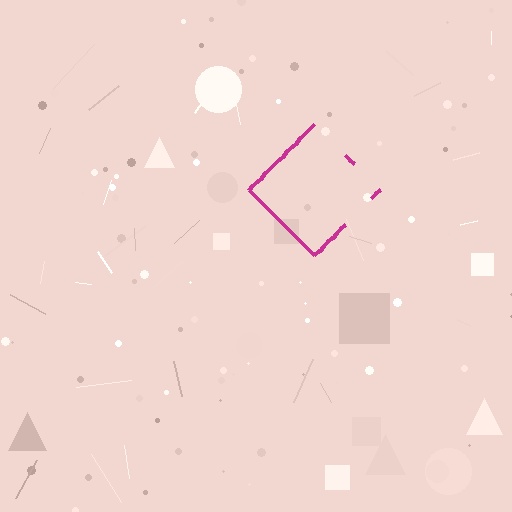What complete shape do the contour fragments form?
The contour fragments form a diamond.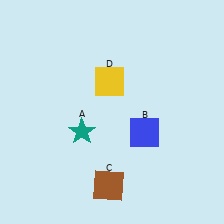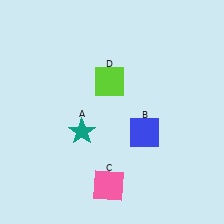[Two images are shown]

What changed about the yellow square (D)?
In Image 1, D is yellow. In Image 2, it changed to lime.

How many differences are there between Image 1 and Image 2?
There are 2 differences between the two images.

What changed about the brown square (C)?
In Image 1, C is brown. In Image 2, it changed to pink.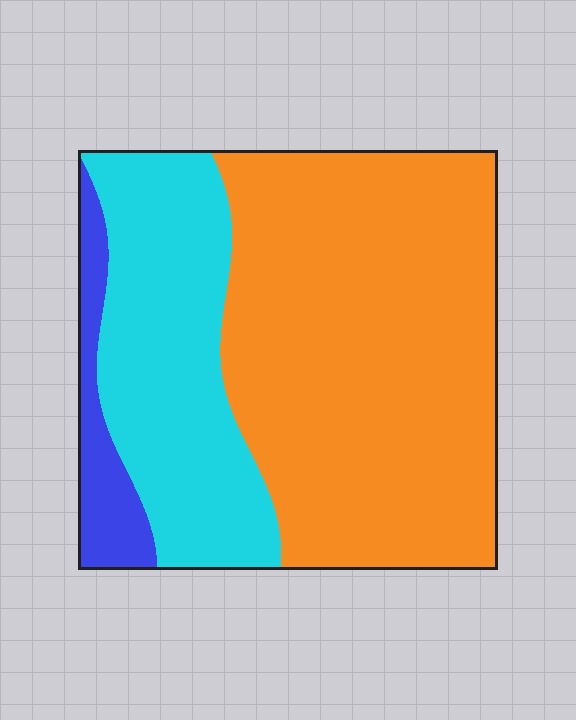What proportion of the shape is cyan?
Cyan takes up about one third (1/3) of the shape.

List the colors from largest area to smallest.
From largest to smallest: orange, cyan, blue.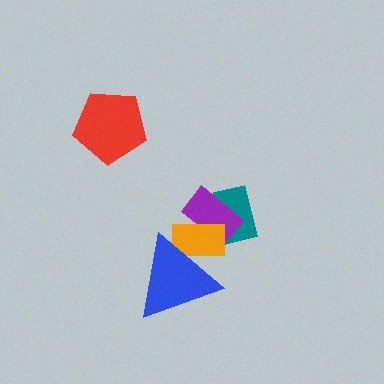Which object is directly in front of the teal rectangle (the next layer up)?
The purple rectangle is directly in front of the teal rectangle.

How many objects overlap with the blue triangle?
1 object overlaps with the blue triangle.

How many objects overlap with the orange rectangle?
3 objects overlap with the orange rectangle.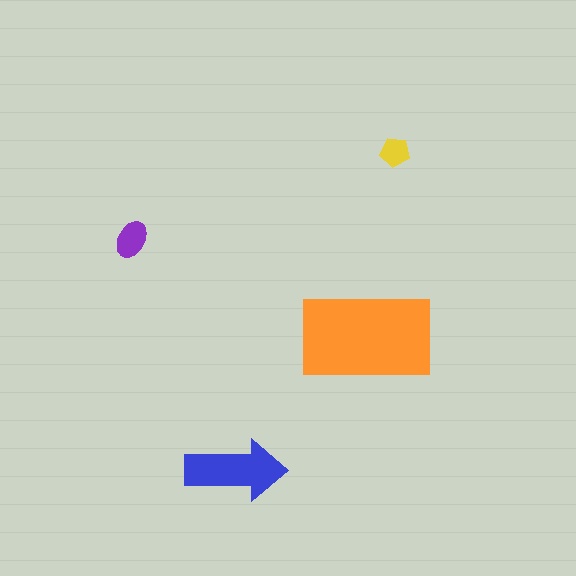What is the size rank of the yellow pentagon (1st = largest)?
4th.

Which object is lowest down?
The blue arrow is bottommost.